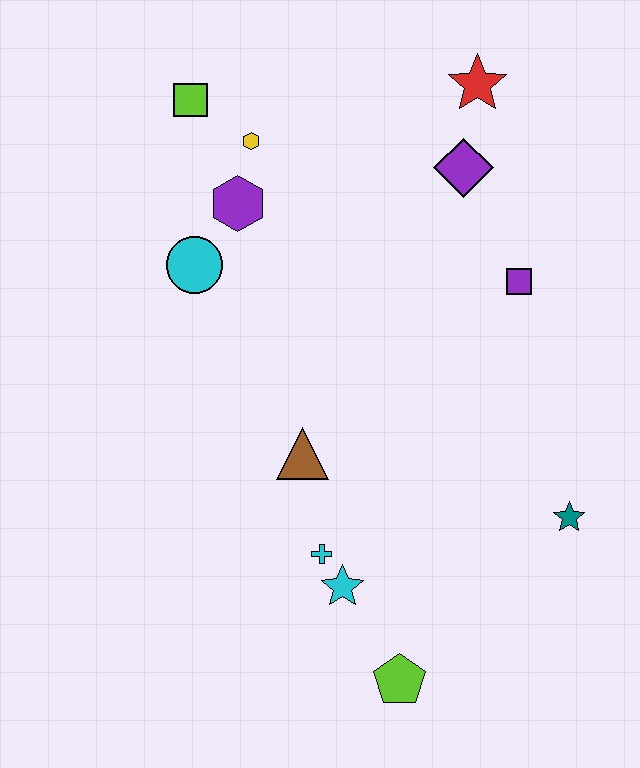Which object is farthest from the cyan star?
The red star is farthest from the cyan star.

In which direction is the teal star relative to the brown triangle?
The teal star is to the right of the brown triangle.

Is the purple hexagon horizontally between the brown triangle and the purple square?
No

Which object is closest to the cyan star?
The cyan cross is closest to the cyan star.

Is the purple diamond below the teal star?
No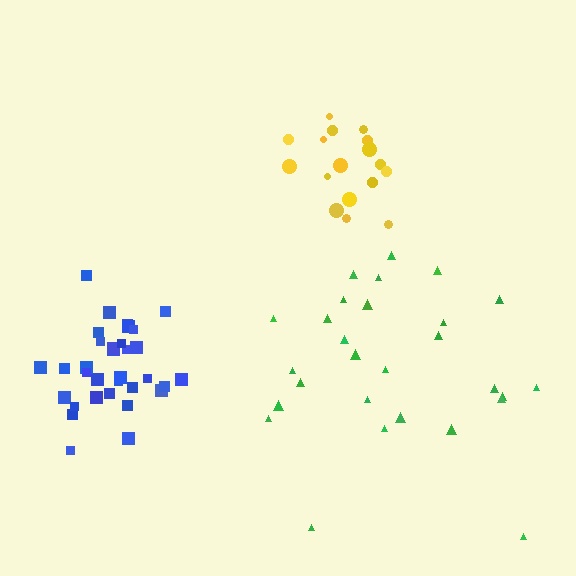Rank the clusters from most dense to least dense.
blue, yellow, green.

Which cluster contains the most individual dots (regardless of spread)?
Blue (34).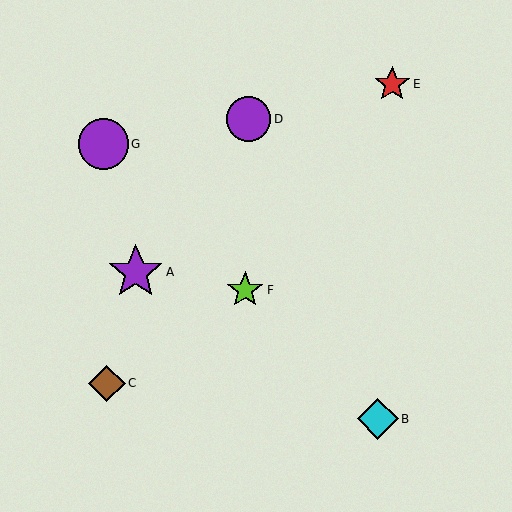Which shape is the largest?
The purple star (labeled A) is the largest.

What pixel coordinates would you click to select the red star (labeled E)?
Click at (392, 84) to select the red star E.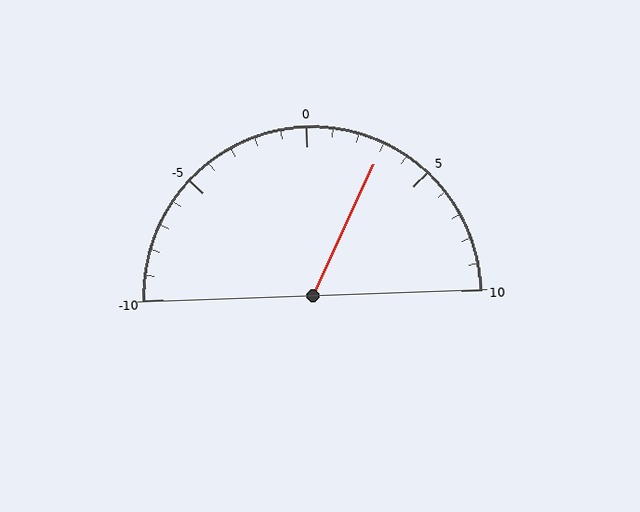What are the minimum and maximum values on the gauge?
The gauge ranges from -10 to 10.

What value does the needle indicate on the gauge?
The needle indicates approximately 3.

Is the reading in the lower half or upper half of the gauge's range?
The reading is in the upper half of the range (-10 to 10).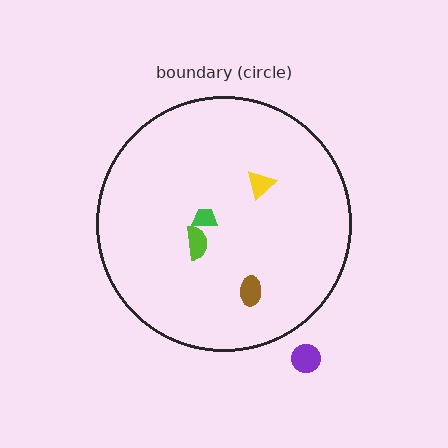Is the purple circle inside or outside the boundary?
Outside.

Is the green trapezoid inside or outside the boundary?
Inside.